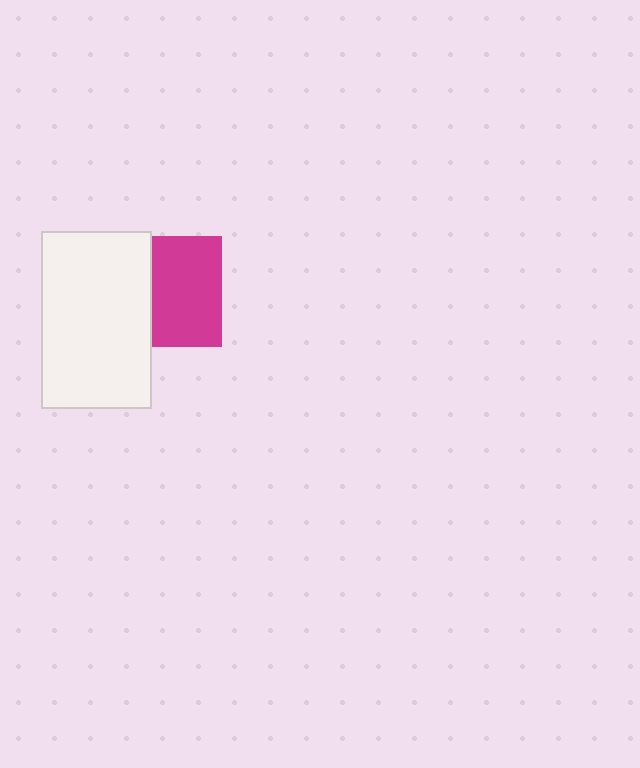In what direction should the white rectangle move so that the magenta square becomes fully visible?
The white rectangle should move left. That is the shortest direction to clear the overlap and leave the magenta square fully visible.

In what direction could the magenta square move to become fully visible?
The magenta square could move right. That would shift it out from behind the white rectangle entirely.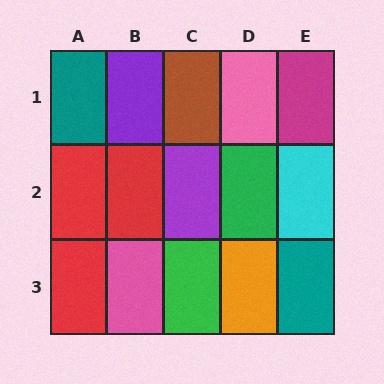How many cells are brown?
1 cell is brown.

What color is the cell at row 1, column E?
Magenta.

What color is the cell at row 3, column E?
Teal.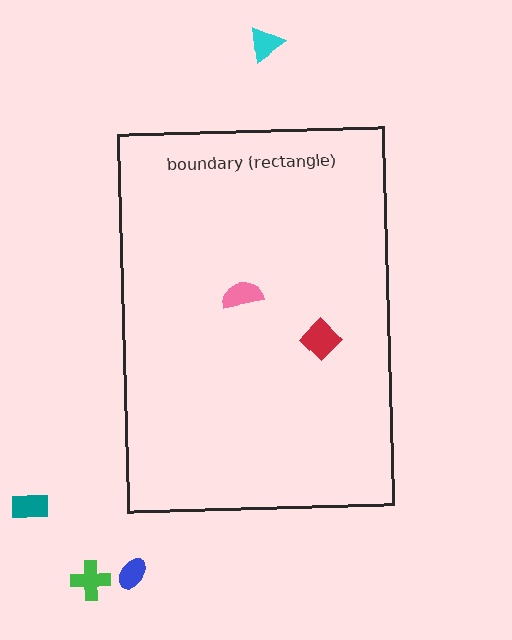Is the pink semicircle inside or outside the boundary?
Inside.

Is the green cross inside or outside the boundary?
Outside.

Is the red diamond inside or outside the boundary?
Inside.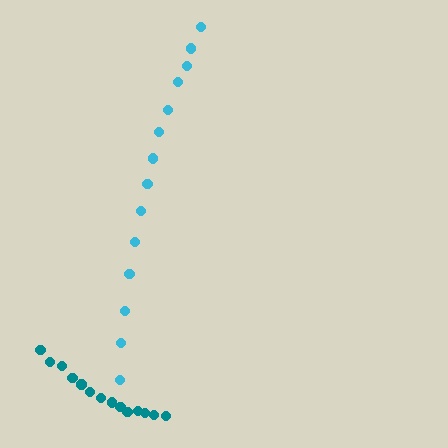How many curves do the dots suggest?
There are 2 distinct paths.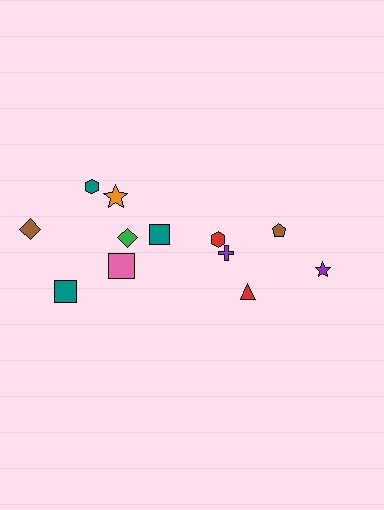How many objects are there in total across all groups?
There are 12 objects.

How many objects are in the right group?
There are 5 objects.